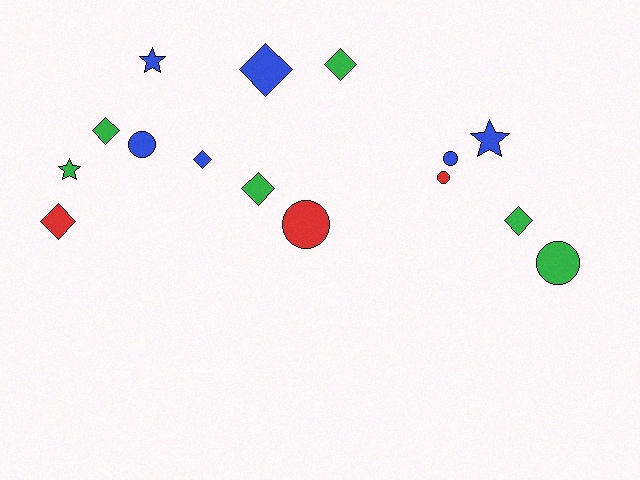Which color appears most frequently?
Blue, with 6 objects.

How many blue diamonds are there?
There are 2 blue diamonds.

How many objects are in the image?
There are 15 objects.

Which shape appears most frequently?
Diamond, with 7 objects.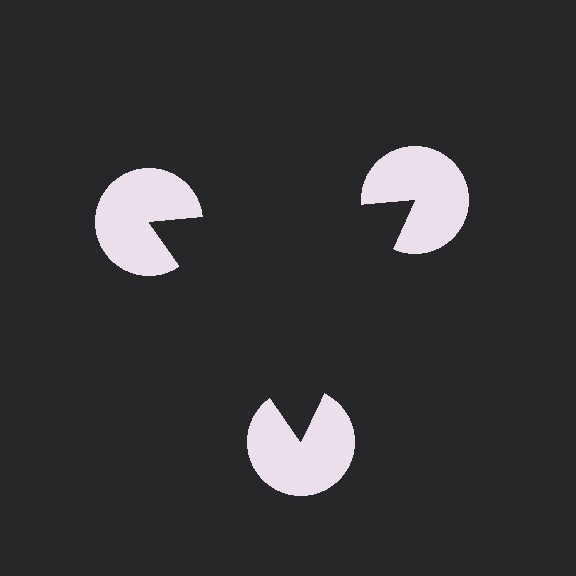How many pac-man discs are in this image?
There are 3 — one at each vertex of the illusory triangle.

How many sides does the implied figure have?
3 sides.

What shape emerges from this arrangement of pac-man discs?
An illusory triangle — its edges are inferred from the aligned wedge cuts in the pac-man discs, not physically drawn.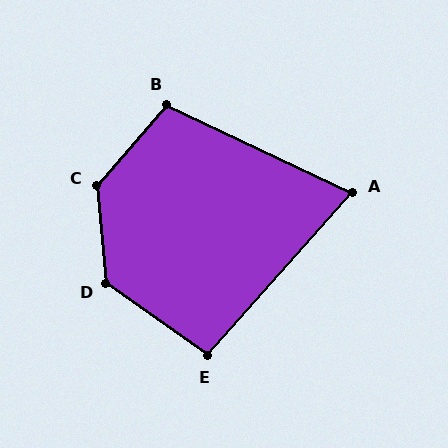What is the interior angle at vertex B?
Approximately 105 degrees (obtuse).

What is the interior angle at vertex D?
Approximately 130 degrees (obtuse).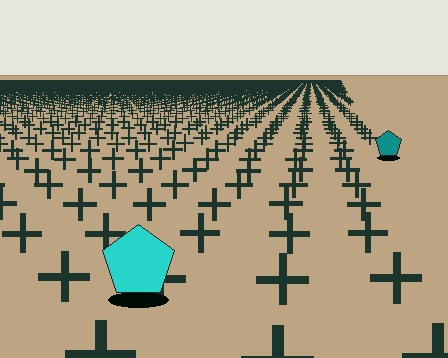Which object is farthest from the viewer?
The teal pentagon is farthest from the viewer. It appears smaller and the ground texture around it is denser.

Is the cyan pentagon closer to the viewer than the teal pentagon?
Yes. The cyan pentagon is closer — you can tell from the texture gradient: the ground texture is coarser near it.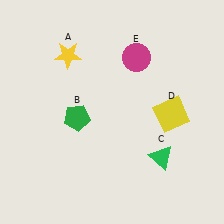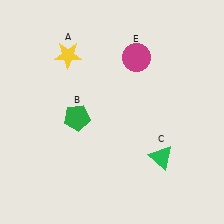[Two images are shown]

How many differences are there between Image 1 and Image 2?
There is 1 difference between the two images.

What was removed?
The yellow square (D) was removed in Image 2.